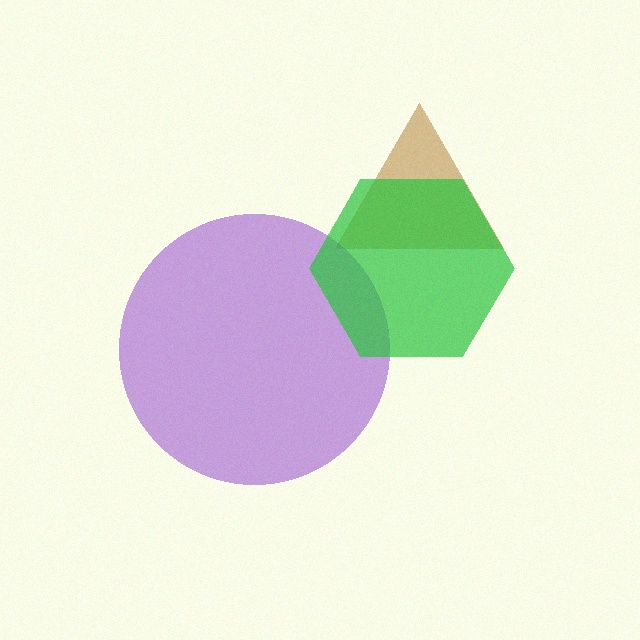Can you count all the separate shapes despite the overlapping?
Yes, there are 3 separate shapes.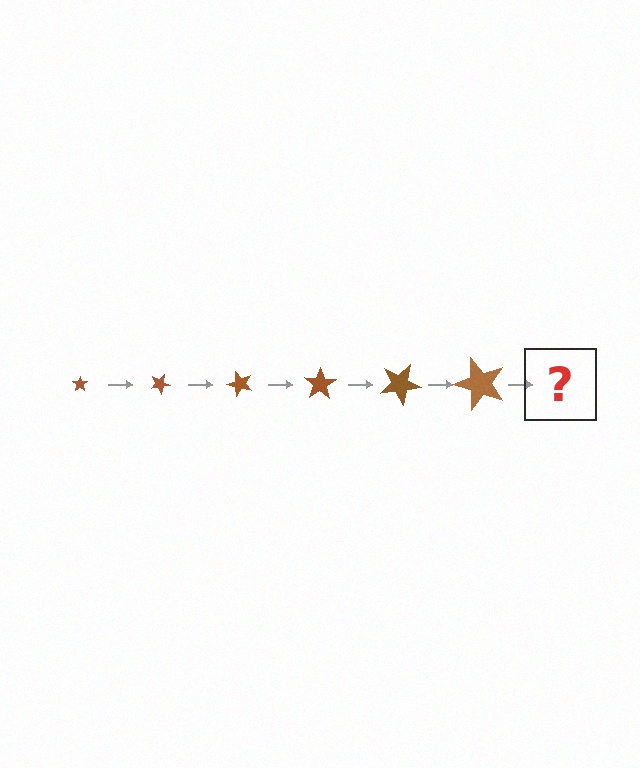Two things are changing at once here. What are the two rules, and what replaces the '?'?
The two rules are that the star grows larger each step and it rotates 25 degrees each step. The '?' should be a star, larger than the previous one and rotated 150 degrees from the start.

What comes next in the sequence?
The next element should be a star, larger than the previous one and rotated 150 degrees from the start.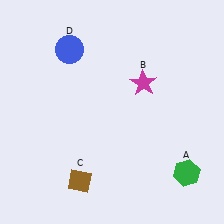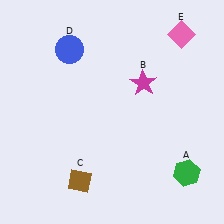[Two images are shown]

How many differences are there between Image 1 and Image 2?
There is 1 difference between the two images.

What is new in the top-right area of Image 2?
A pink diamond (E) was added in the top-right area of Image 2.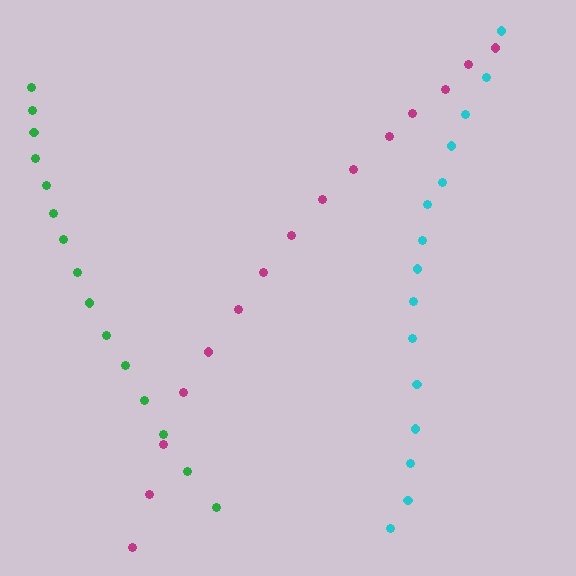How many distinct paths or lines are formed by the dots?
There are 3 distinct paths.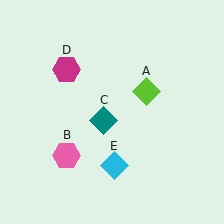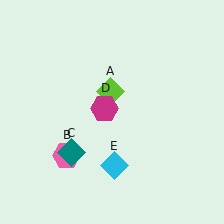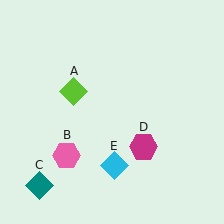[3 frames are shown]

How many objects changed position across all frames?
3 objects changed position: lime diamond (object A), teal diamond (object C), magenta hexagon (object D).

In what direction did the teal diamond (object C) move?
The teal diamond (object C) moved down and to the left.